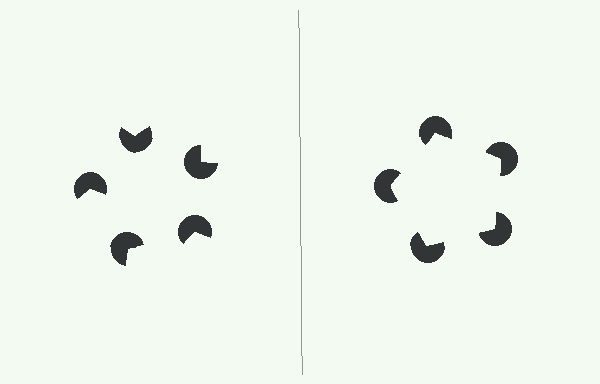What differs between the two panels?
The pac-man discs are positioned identically on both sides; only the wedge orientations differ. On the right they align to a pentagon; on the left they are misaligned.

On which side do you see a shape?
An illusory pentagon appears on the right side. On the left side the wedge cuts are rotated, so no coherent shape forms.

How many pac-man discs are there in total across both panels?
10 — 5 on each side.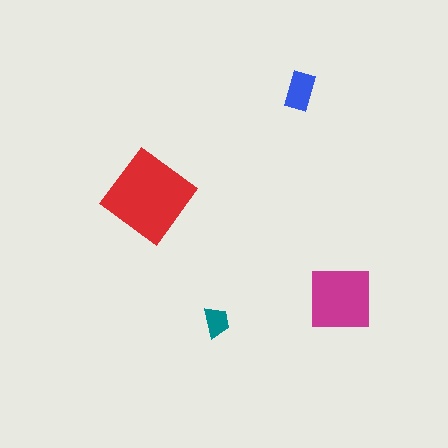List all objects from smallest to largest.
The teal trapezoid, the blue rectangle, the magenta square, the red diamond.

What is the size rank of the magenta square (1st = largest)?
2nd.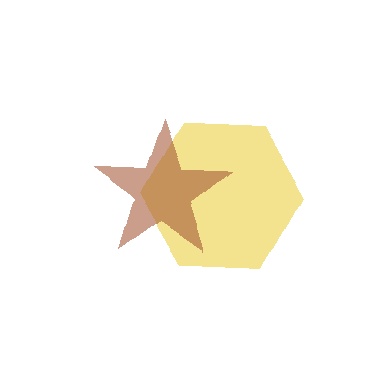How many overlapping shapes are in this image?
There are 2 overlapping shapes in the image.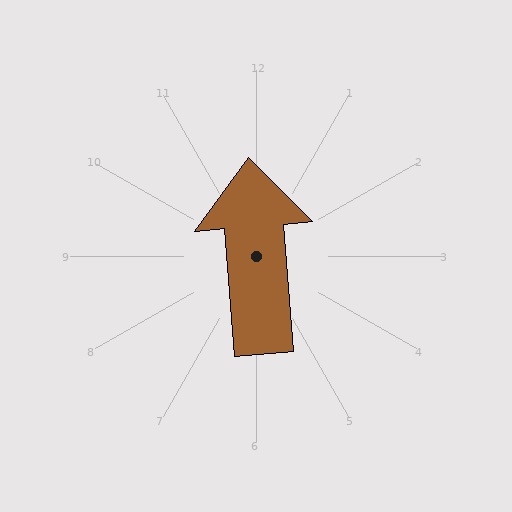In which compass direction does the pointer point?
North.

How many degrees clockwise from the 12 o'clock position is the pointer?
Approximately 355 degrees.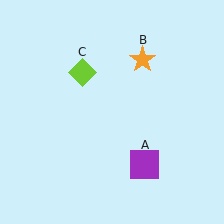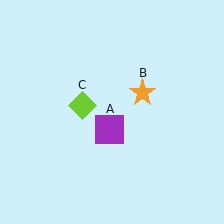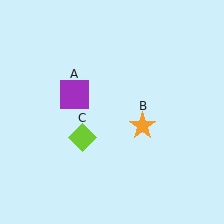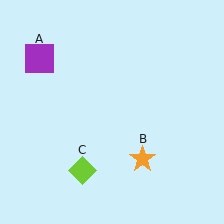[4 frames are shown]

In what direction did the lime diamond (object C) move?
The lime diamond (object C) moved down.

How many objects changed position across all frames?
3 objects changed position: purple square (object A), orange star (object B), lime diamond (object C).